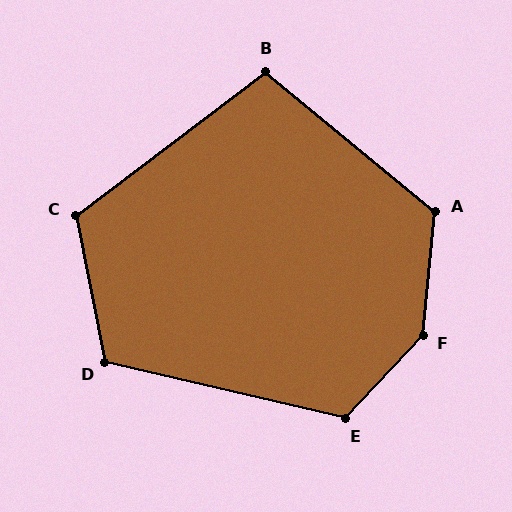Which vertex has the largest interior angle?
F, at approximately 143 degrees.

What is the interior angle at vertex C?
Approximately 116 degrees (obtuse).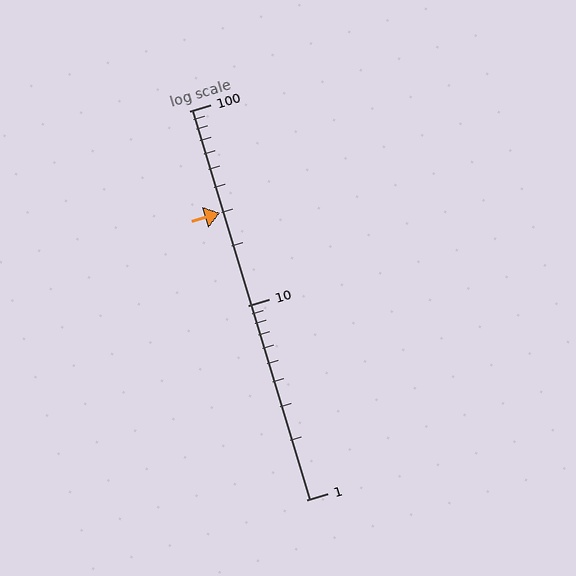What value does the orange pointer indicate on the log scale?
The pointer indicates approximately 30.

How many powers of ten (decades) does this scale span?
The scale spans 2 decades, from 1 to 100.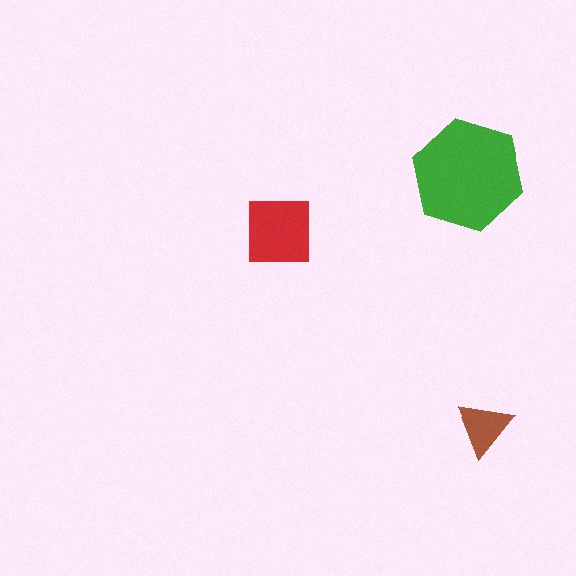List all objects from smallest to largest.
The brown triangle, the red square, the green hexagon.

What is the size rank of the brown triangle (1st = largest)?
3rd.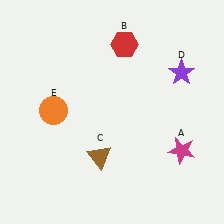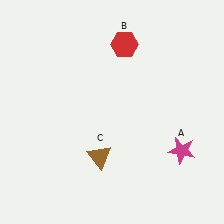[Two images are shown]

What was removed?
The purple star (D), the orange circle (E) were removed in Image 2.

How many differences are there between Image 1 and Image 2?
There are 2 differences between the two images.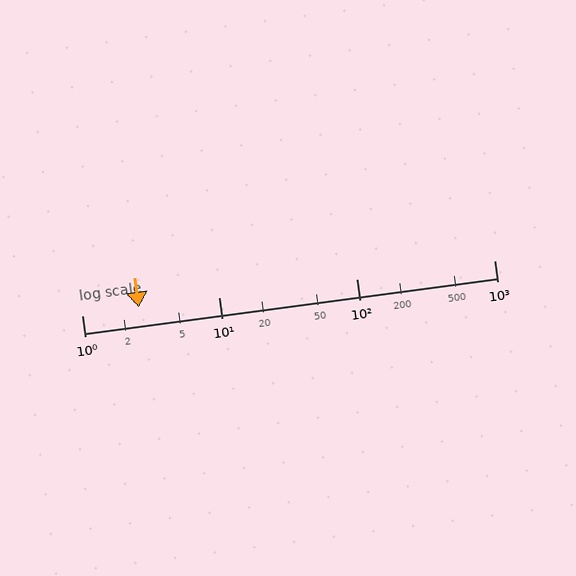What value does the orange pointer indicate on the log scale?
The pointer indicates approximately 2.6.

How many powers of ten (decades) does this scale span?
The scale spans 3 decades, from 1 to 1000.